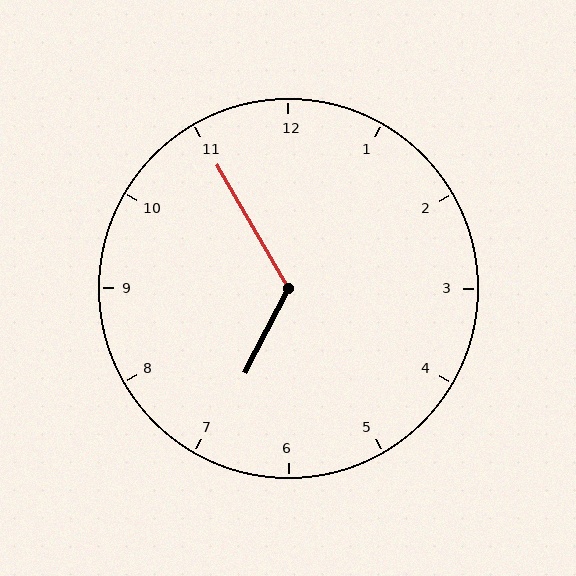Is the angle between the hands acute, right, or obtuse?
It is obtuse.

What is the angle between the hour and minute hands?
Approximately 122 degrees.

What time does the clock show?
6:55.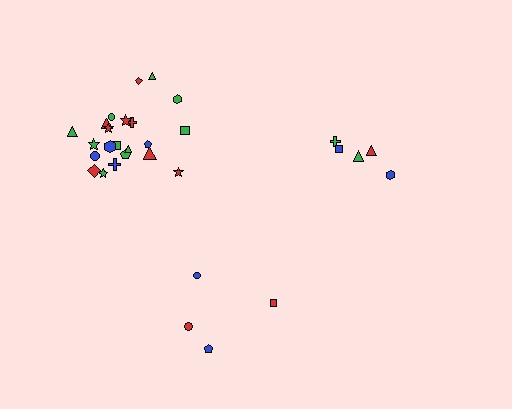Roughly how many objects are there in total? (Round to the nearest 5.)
Roughly 30 objects in total.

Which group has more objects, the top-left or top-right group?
The top-left group.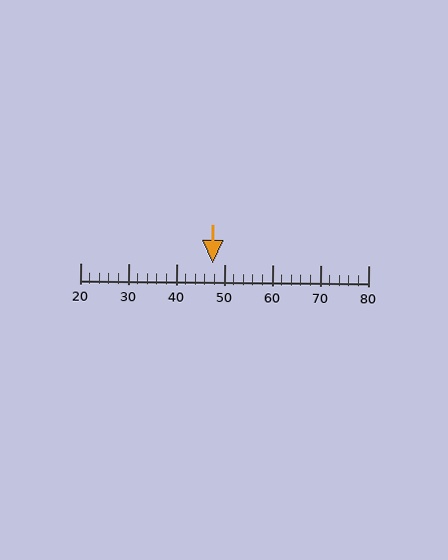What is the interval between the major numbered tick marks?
The major tick marks are spaced 10 units apart.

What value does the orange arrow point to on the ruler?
The orange arrow points to approximately 48.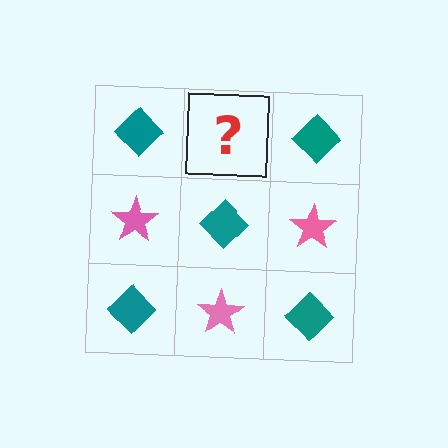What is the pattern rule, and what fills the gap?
The rule is that it alternates teal diamond and pink star in a checkerboard pattern. The gap should be filled with a pink star.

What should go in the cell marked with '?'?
The missing cell should contain a pink star.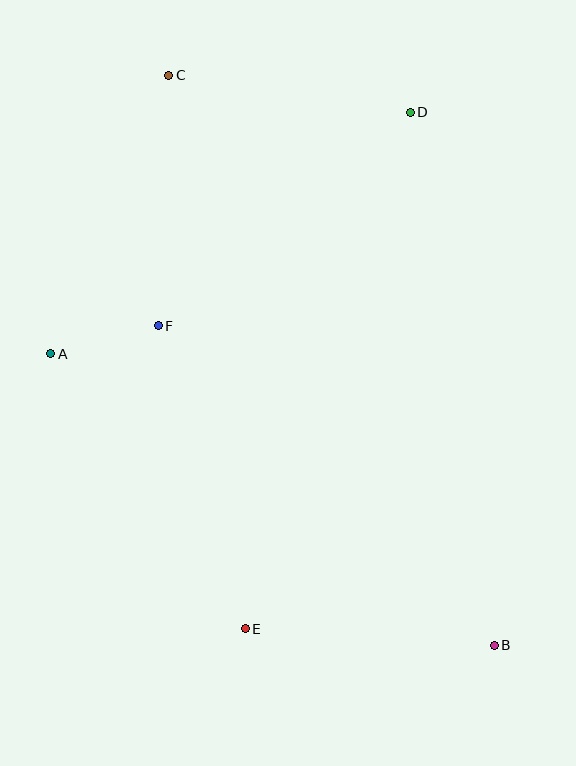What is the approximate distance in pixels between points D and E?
The distance between D and E is approximately 542 pixels.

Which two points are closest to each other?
Points A and F are closest to each other.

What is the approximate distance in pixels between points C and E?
The distance between C and E is approximately 559 pixels.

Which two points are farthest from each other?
Points B and C are farthest from each other.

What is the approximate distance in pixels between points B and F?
The distance between B and F is approximately 463 pixels.